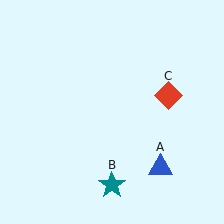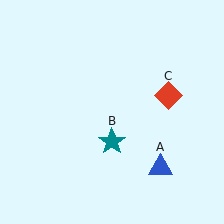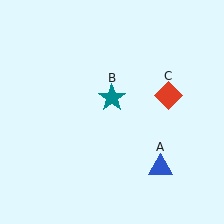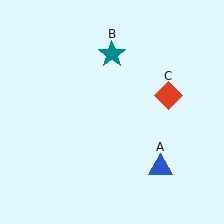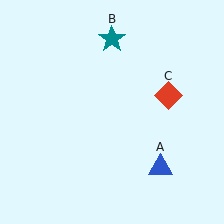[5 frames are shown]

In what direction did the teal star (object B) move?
The teal star (object B) moved up.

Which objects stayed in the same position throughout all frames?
Blue triangle (object A) and red diamond (object C) remained stationary.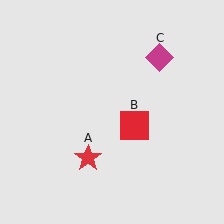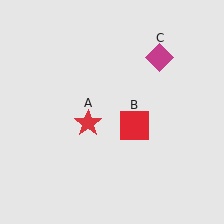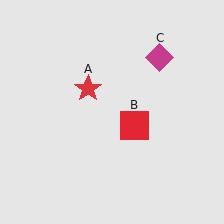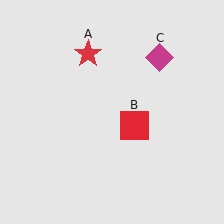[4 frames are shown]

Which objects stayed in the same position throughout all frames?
Red square (object B) and magenta diamond (object C) remained stationary.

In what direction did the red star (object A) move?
The red star (object A) moved up.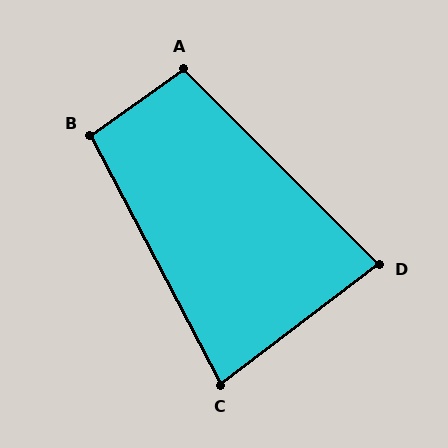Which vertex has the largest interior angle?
A, at approximately 99 degrees.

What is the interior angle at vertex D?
Approximately 82 degrees (acute).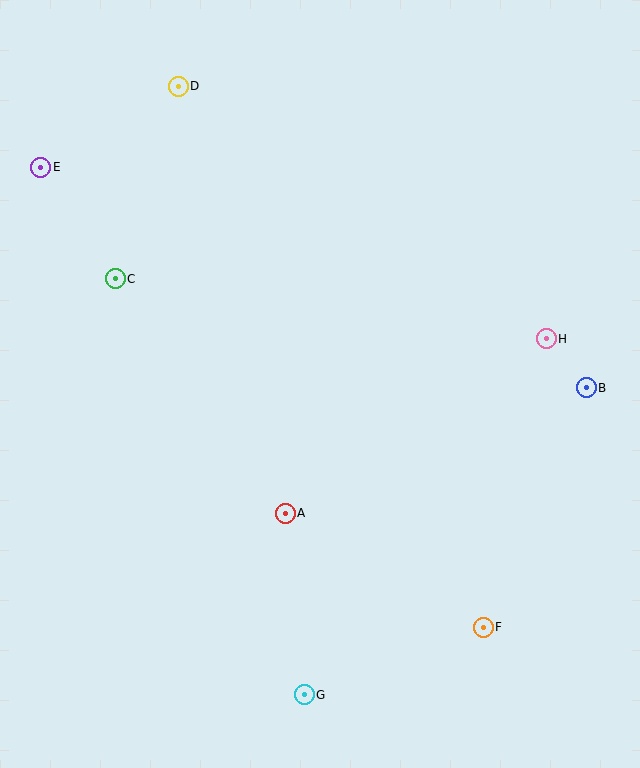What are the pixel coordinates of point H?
Point H is at (546, 339).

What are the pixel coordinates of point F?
Point F is at (483, 627).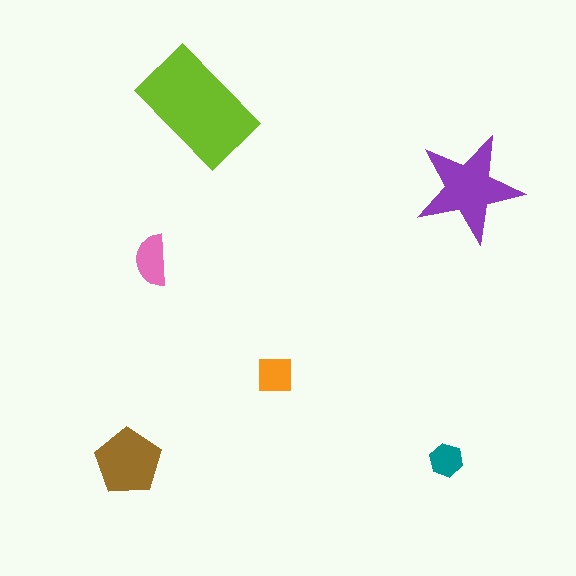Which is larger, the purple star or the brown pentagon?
The purple star.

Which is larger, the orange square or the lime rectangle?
The lime rectangle.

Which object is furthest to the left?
The brown pentagon is leftmost.